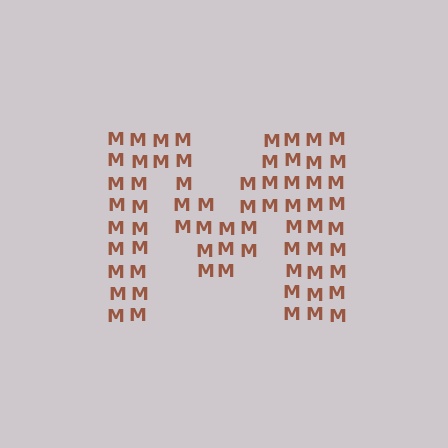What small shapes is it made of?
It is made of small letter M's.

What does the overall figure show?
The overall figure shows the letter M.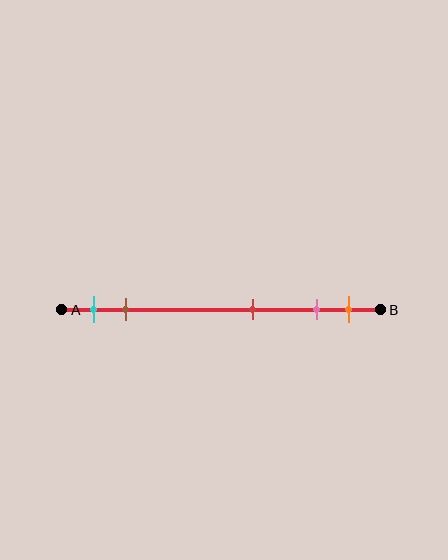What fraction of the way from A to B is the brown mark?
The brown mark is approximately 20% (0.2) of the way from A to B.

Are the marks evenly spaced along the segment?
No, the marks are not evenly spaced.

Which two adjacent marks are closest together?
The pink and orange marks are the closest adjacent pair.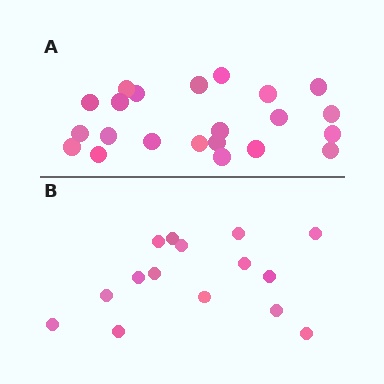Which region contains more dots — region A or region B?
Region A (the top region) has more dots.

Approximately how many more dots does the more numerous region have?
Region A has roughly 8 or so more dots than region B.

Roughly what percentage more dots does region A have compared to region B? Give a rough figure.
About 45% more.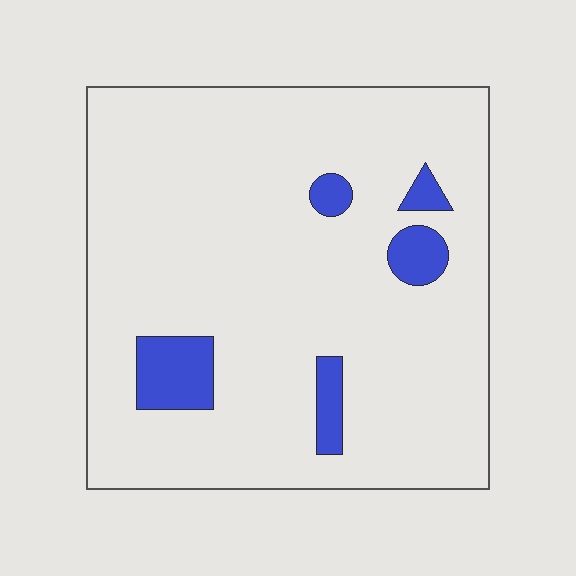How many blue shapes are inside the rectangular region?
5.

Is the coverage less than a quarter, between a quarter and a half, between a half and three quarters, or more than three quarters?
Less than a quarter.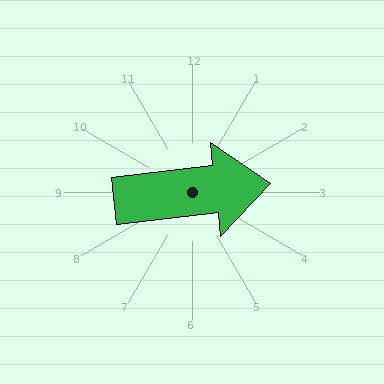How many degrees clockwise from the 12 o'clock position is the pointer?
Approximately 83 degrees.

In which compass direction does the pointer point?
East.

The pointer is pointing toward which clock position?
Roughly 3 o'clock.